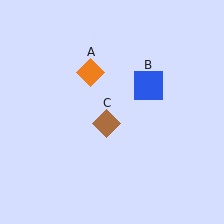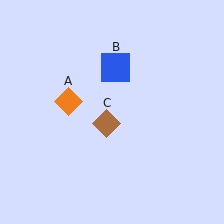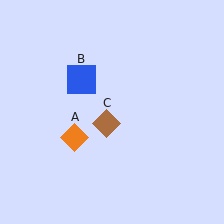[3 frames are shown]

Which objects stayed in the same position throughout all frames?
Brown diamond (object C) remained stationary.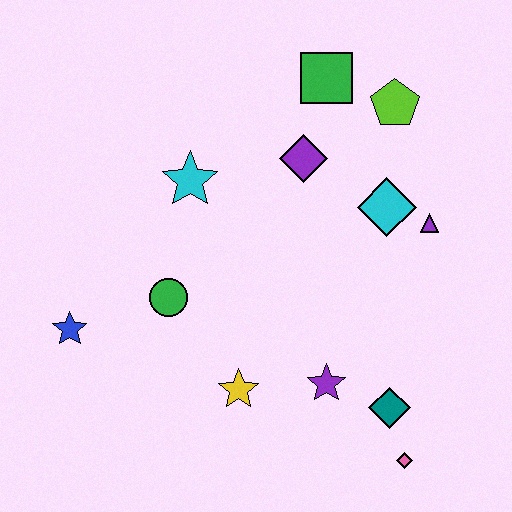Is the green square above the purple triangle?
Yes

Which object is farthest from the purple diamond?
The pink diamond is farthest from the purple diamond.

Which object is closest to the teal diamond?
The pink diamond is closest to the teal diamond.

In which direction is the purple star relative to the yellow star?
The purple star is to the right of the yellow star.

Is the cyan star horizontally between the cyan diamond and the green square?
No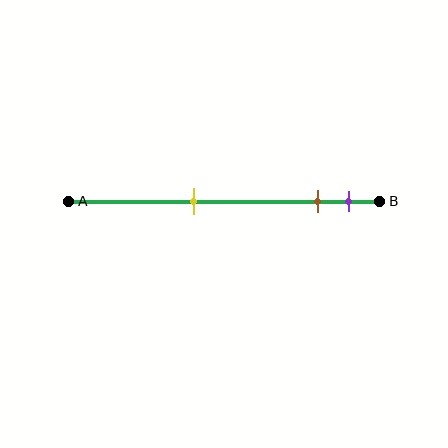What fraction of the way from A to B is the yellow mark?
The yellow mark is approximately 40% (0.4) of the way from A to B.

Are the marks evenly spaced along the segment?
No, the marks are not evenly spaced.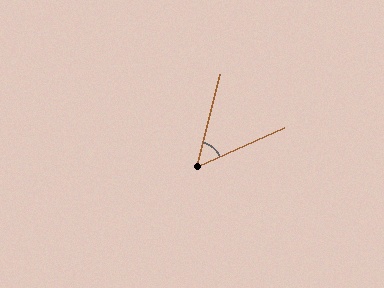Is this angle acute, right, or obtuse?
It is acute.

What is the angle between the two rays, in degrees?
Approximately 52 degrees.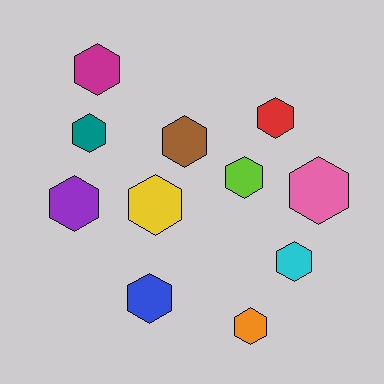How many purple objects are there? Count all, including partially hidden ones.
There is 1 purple object.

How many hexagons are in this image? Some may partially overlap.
There are 11 hexagons.